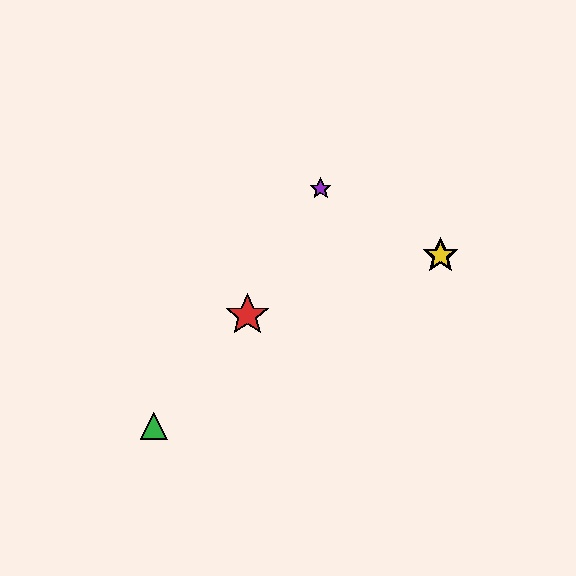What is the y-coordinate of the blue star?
The blue star is at y≈256.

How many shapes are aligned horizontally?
2 shapes (the blue star, the yellow star) are aligned horizontally.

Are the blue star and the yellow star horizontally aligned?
Yes, both are at y≈256.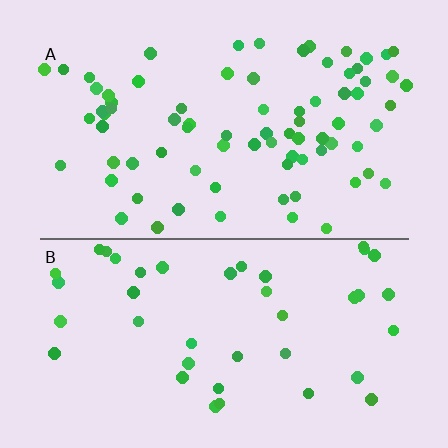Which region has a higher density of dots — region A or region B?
A (the top).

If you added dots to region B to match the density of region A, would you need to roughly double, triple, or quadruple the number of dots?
Approximately double.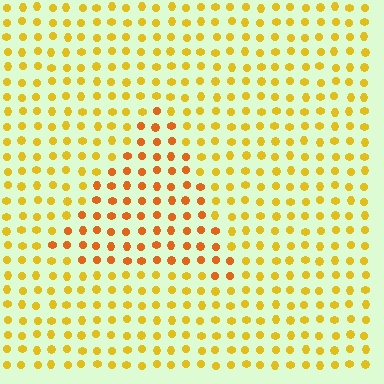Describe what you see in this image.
The image is filled with small yellow elements in a uniform arrangement. A triangle-shaped region is visible where the elements are tinted to a slightly different hue, forming a subtle color boundary.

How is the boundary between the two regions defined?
The boundary is defined purely by a slight shift in hue (about 27 degrees). Spacing, size, and orientation are identical on both sides.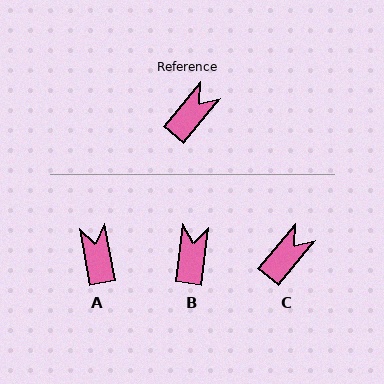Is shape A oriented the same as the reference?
No, it is off by about 50 degrees.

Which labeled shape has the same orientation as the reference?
C.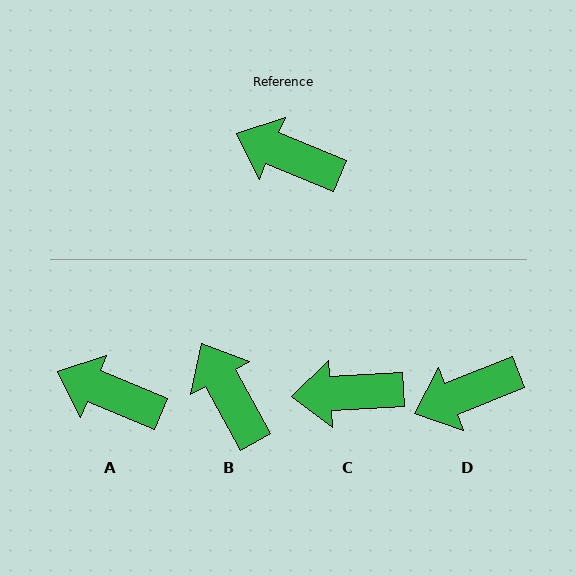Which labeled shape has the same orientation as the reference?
A.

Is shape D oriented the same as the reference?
No, it is off by about 44 degrees.